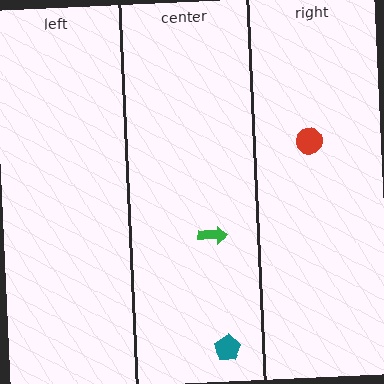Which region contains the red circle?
The right region.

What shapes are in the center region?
The teal pentagon, the green arrow.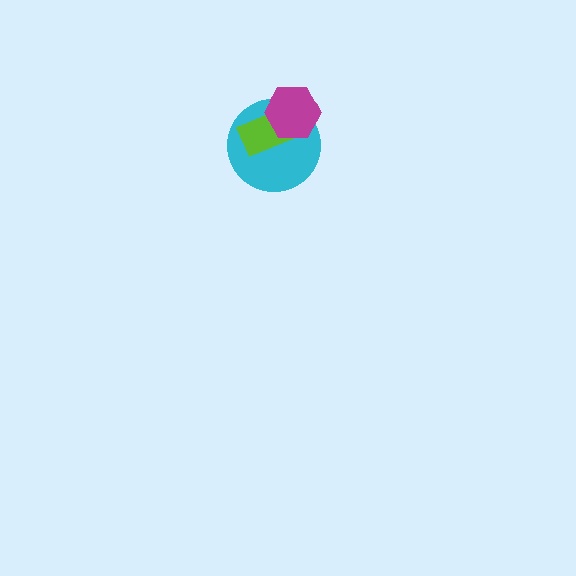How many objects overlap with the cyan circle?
2 objects overlap with the cyan circle.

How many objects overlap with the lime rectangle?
2 objects overlap with the lime rectangle.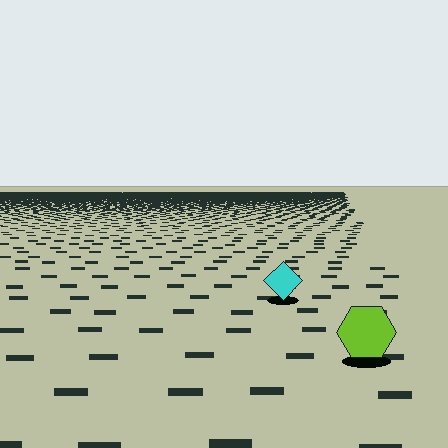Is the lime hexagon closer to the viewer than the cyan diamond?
Yes. The lime hexagon is closer — you can tell from the texture gradient: the ground texture is coarser near it.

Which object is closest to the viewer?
The lime hexagon is closest. The texture marks near it are larger and more spread out.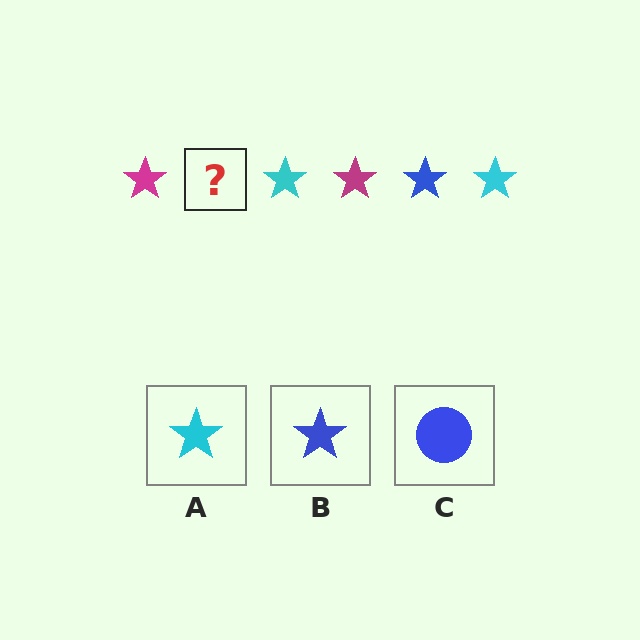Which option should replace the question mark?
Option B.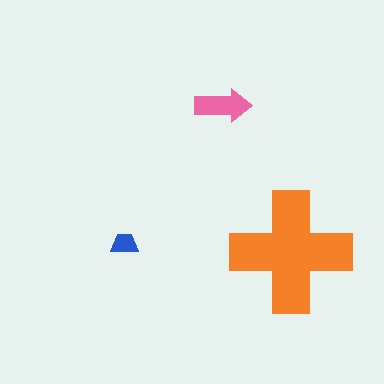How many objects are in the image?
There are 3 objects in the image.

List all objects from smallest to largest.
The blue trapezoid, the pink arrow, the orange cross.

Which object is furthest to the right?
The orange cross is rightmost.